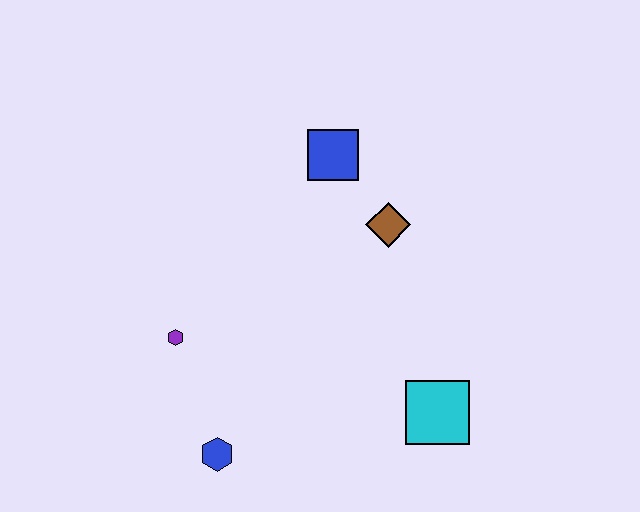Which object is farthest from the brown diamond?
The blue hexagon is farthest from the brown diamond.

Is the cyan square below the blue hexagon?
No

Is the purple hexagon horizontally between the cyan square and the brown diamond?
No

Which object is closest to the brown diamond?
The blue square is closest to the brown diamond.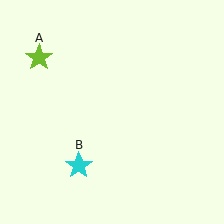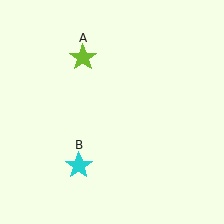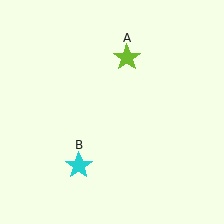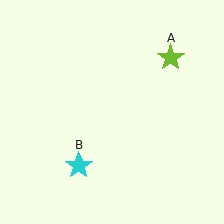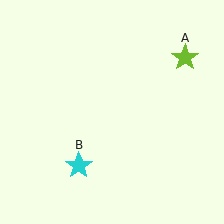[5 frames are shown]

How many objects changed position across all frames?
1 object changed position: lime star (object A).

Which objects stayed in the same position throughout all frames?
Cyan star (object B) remained stationary.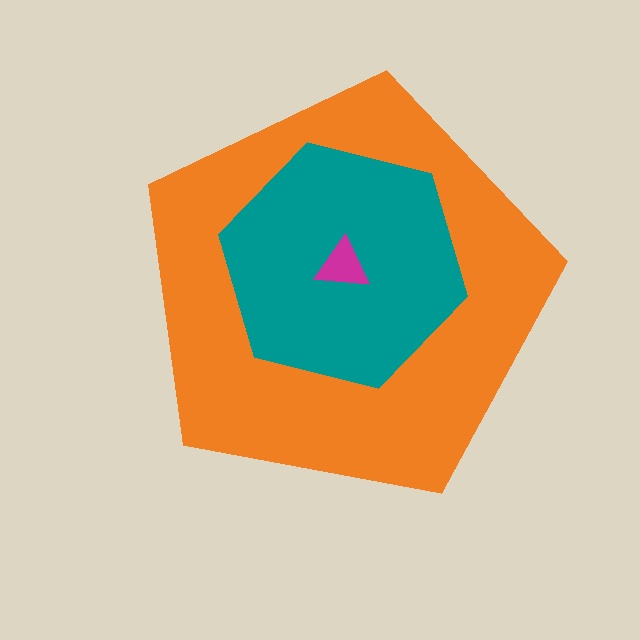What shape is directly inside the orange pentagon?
The teal hexagon.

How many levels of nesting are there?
3.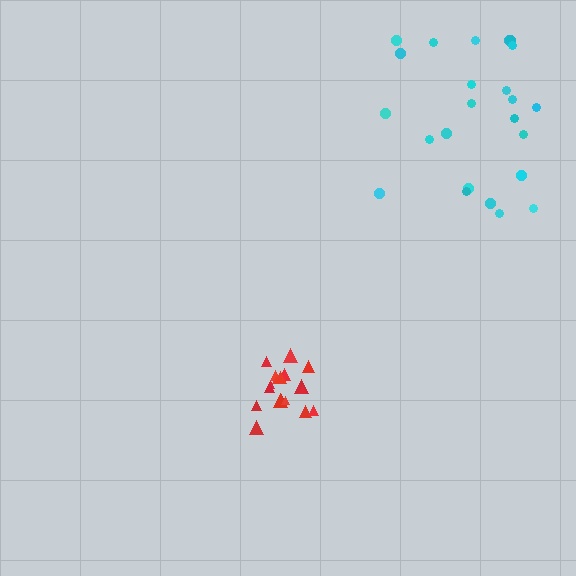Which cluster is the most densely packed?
Red.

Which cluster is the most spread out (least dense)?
Cyan.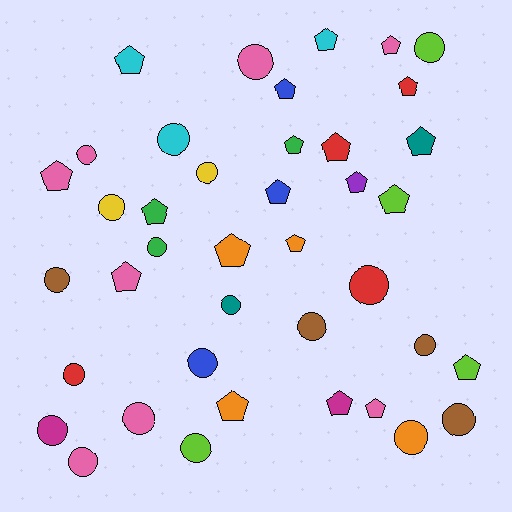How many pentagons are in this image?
There are 20 pentagons.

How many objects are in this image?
There are 40 objects.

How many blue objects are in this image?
There are 3 blue objects.